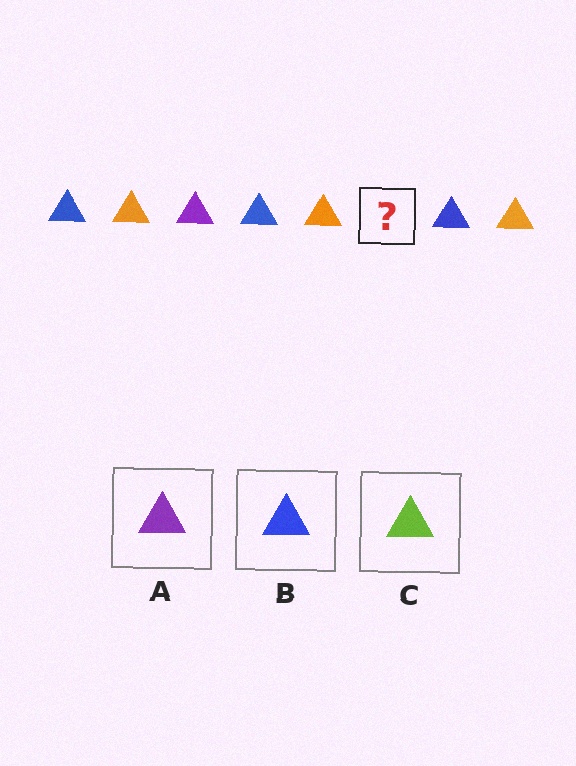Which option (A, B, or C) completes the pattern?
A.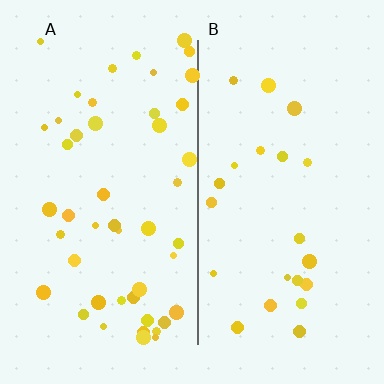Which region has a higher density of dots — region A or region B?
A (the left).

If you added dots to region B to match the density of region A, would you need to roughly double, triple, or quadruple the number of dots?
Approximately double.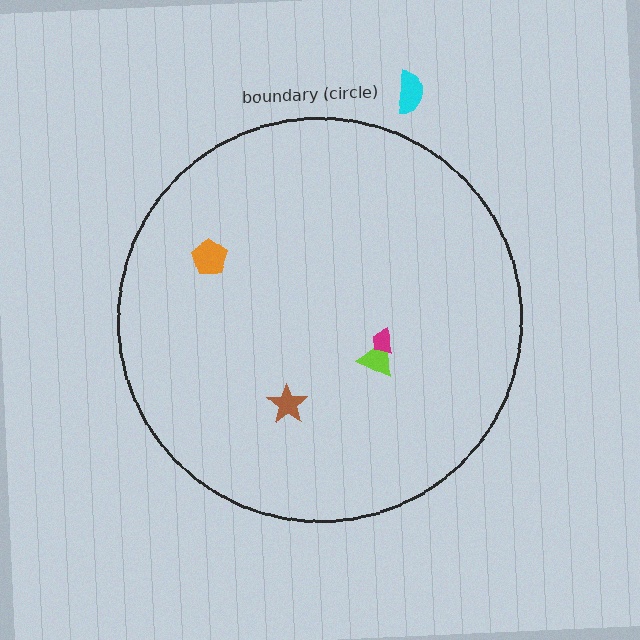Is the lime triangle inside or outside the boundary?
Inside.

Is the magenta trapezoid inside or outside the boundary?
Inside.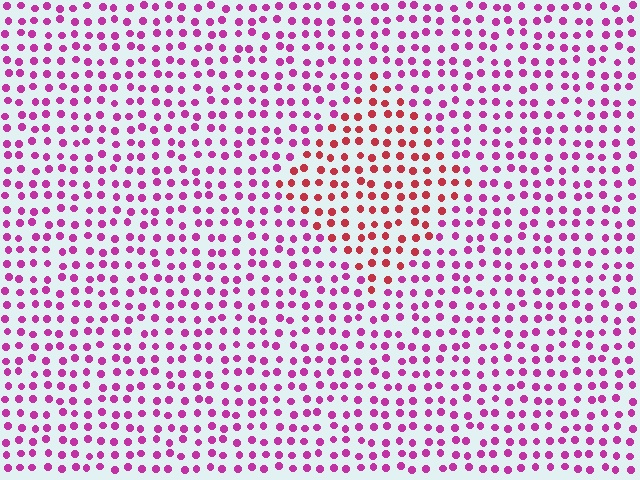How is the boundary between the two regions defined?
The boundary is defined purely by a slight shift in hue (about 41 degrees). Spacing, size, and orientation are identical on both sides.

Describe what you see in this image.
The image is filled with small magenta elements in a uniform arrangement. A diamond-shaped region is visible where the elements are tinted to a slightly different hue, forming a subtle color boundary.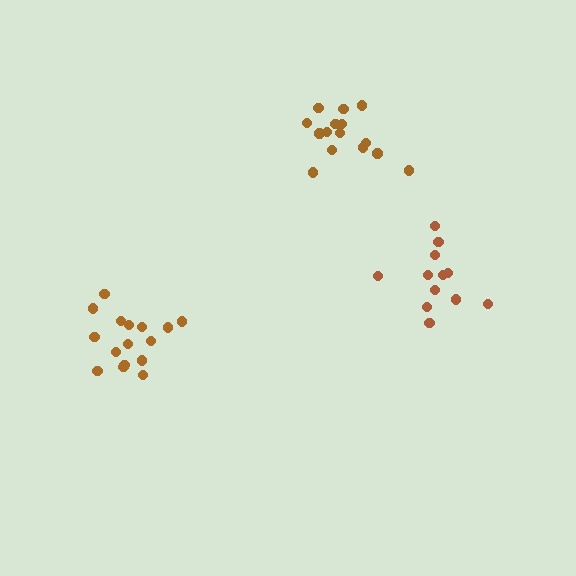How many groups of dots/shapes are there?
There are 3 groups.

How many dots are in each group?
Group 1: 12 dots, Group 2: 15 dots, Group 3: 16 dots (43 total).